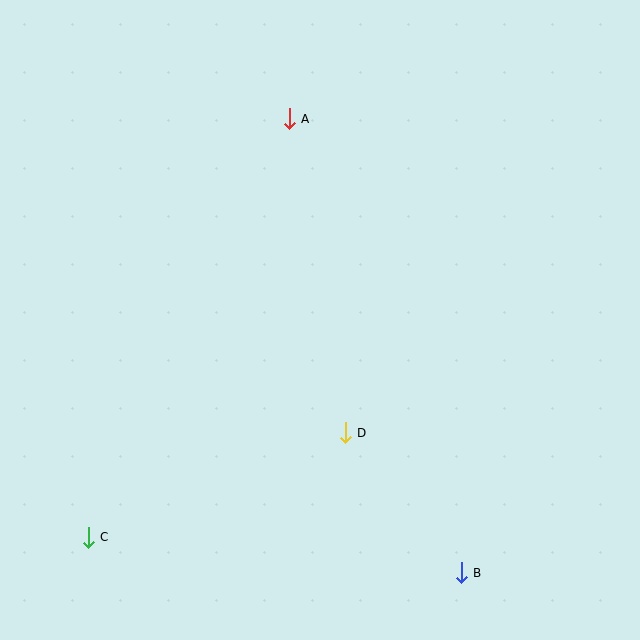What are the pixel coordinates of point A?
Point A is at (289, 119).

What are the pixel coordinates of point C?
Point C is at (88, 537).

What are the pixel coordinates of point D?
Point D is at (345, 433).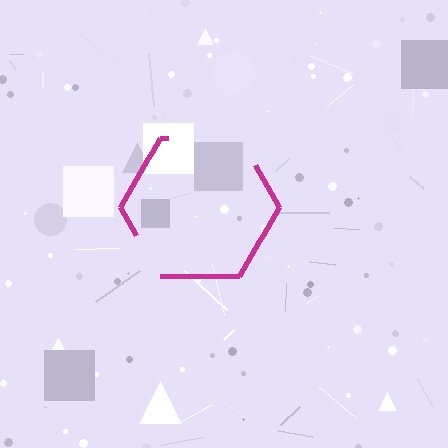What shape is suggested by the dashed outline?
The dashed outline suggests a hexagon.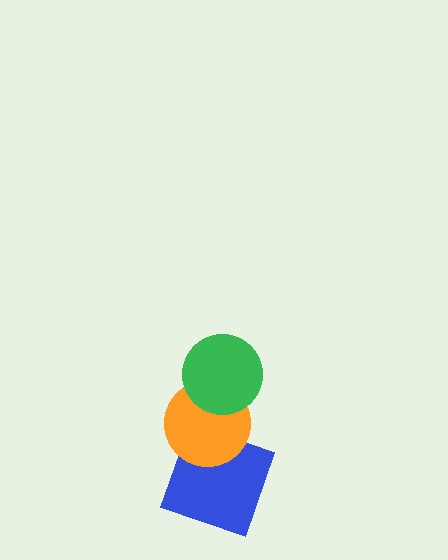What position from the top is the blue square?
The blue square is 3rd from the top.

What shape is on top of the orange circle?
The green circle is on top of the orange circle.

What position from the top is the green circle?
The green circle is 1st from the top.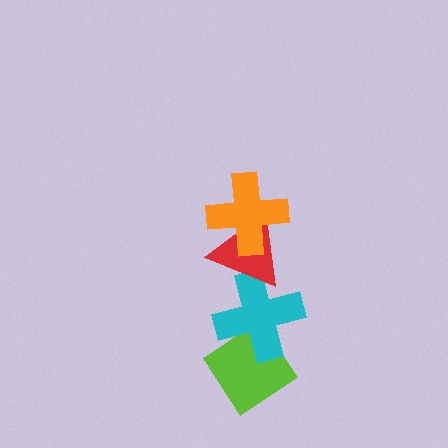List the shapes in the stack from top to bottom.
From top to bottom: the orange cross, the red triangle, the cyan cross, the lime diamond.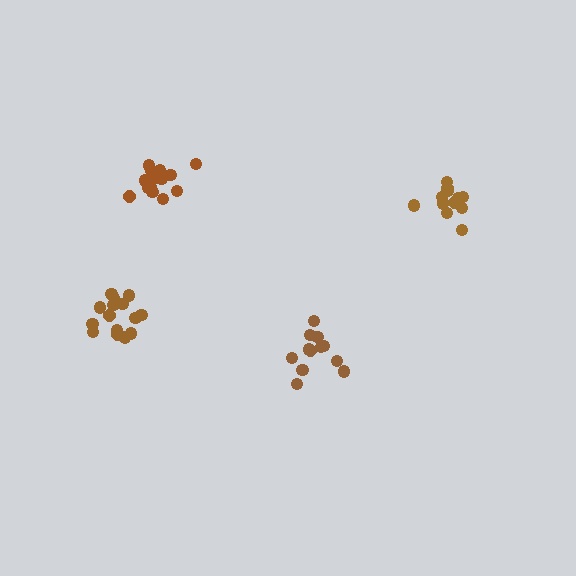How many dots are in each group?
Group 1: 12 dots, Group 2: 15 dots, Group 3: 15 dots, Group 4: 12 dots (54 total).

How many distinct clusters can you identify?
There are 4 distinct clusters.